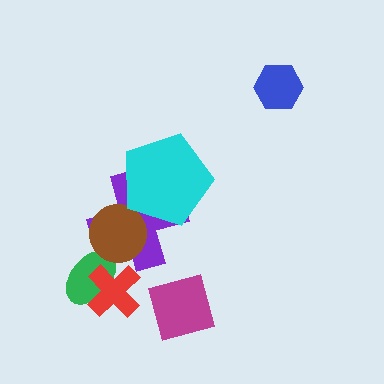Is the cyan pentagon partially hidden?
No, no other shape covers it.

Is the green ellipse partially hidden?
Yes, it is partially covered by another shape.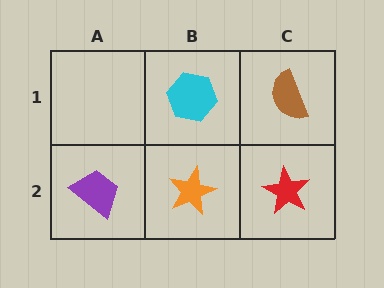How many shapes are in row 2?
3 shapes.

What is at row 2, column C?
A red star.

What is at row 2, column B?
An orange star.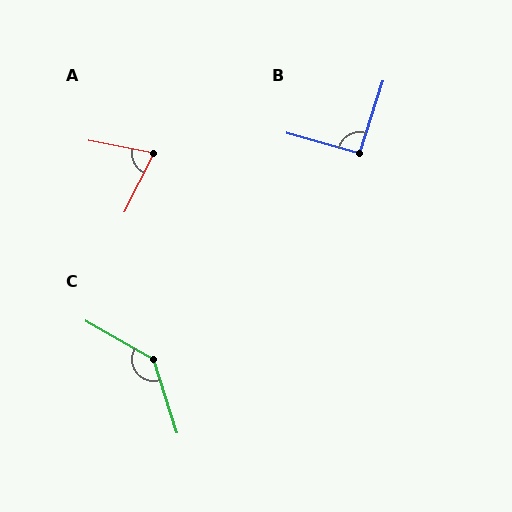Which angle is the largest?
C, at approximately 137 degrees.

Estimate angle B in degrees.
Approximately 92 degrees.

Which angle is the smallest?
A, at approximately 74 degrees.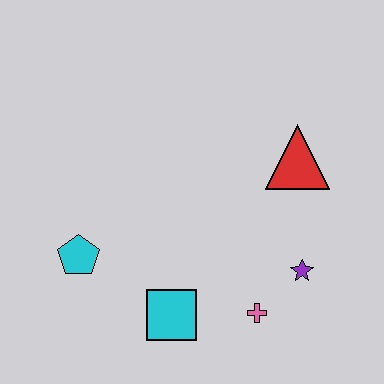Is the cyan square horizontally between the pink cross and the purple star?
No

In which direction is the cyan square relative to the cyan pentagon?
The cyan square is to the right of the cyan pentagon.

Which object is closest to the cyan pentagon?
The cyan square is closest to the cyan pentagon.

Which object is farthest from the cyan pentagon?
The red triangle is farthest from the cyan pentagon.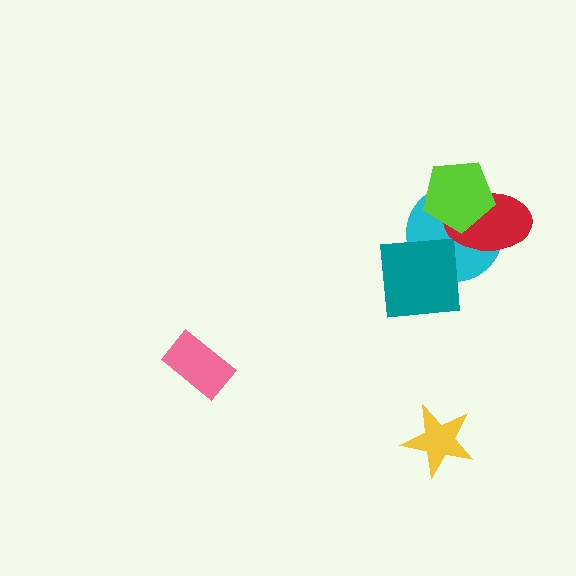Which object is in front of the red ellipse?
The lime pentagon is in front of the red ellipse.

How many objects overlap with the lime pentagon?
2 objects overlap with the lime pentagon.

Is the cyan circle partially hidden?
Yes, it is partially covered by another shape.